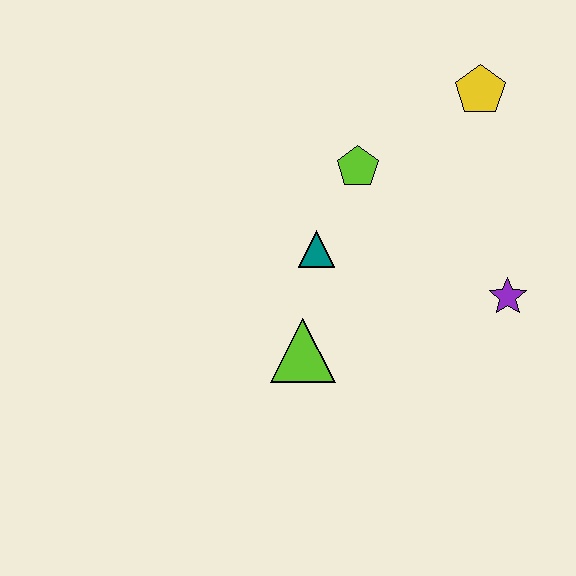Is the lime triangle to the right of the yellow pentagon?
No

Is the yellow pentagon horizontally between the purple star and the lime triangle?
Yes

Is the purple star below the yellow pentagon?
Yes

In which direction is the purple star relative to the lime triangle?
The purple star is to the right of the lime triangle.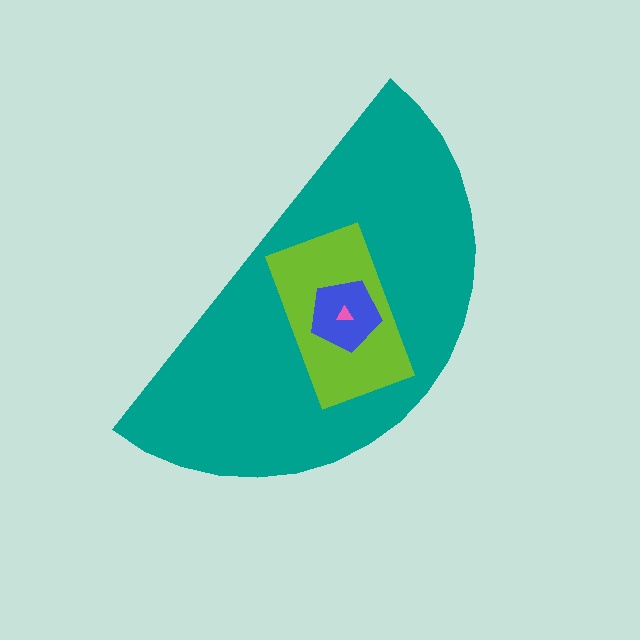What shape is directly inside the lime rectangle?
The blue pentagon.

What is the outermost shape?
The teal semicircle.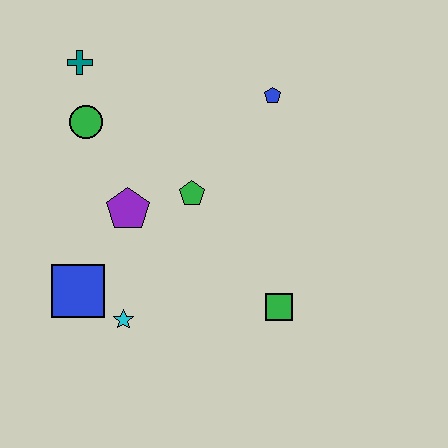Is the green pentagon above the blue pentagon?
No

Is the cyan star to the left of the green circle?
No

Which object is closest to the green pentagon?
The purple pentagon is closest to the green pentagon.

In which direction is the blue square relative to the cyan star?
The blue square is to the left of the cyan star.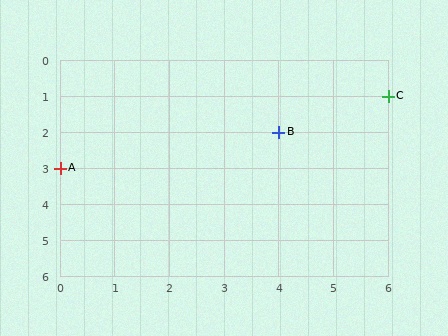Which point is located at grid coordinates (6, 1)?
Point C is at (6, 1).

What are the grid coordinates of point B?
Point B is at grid coordinates (4, 2).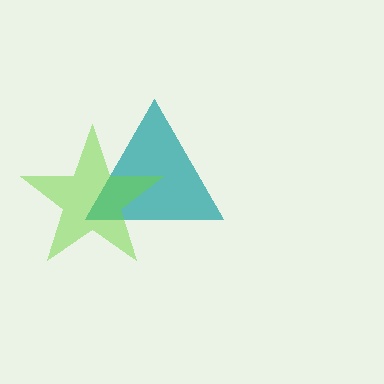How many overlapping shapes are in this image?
There are 2 overlapping shapes in the image.